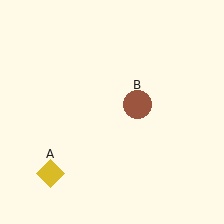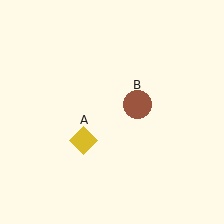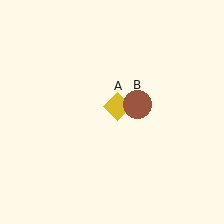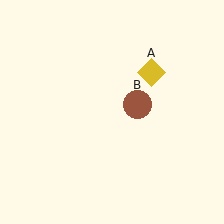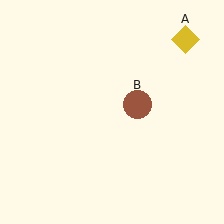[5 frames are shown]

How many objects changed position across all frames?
1 object changed position: yellow diamond (object A).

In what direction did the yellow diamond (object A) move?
The yellow diamond (object A) moved up and to the right.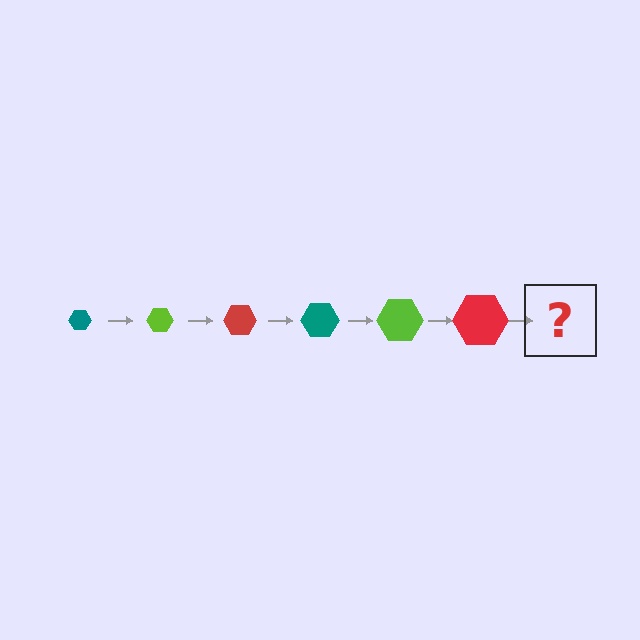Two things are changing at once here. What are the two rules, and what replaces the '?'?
The two rules are that the hexagon grows larger each step and the color cycles through teal, lime, and red. The '?' should be a teal hexagon, larger than the previous one.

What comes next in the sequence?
The next element should be a teal hexagon, larger than the previous one.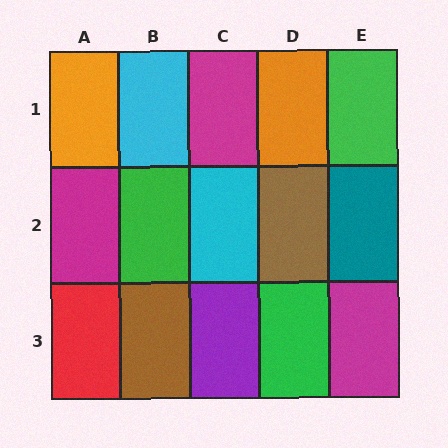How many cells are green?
3 cells are green.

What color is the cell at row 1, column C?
Magenta.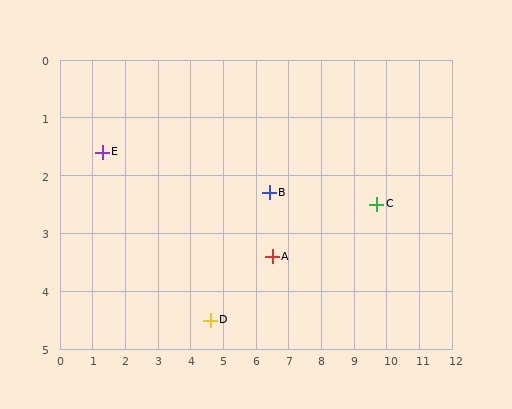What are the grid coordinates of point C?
Point C is at approximately (9.7, 2.5).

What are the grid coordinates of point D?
Point D is at approximately (4.6, 4.5).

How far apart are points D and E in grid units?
Points D and E are about 4.4 grid units apart.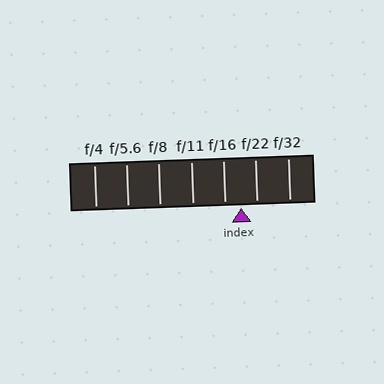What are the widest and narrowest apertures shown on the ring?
The widest aperture shown is f/4 and the narrowest is f/32.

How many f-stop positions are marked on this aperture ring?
There are 7 f-stop positions marked.